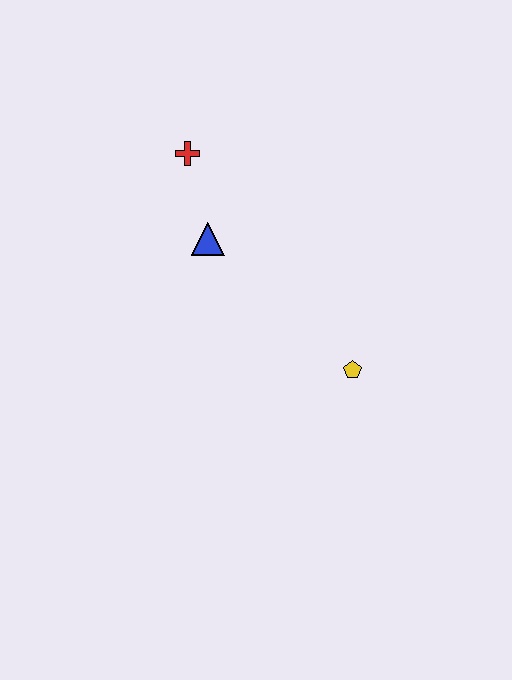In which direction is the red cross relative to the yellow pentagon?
The red cross is above the yellow pentagon.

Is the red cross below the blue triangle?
No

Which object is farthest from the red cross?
The yellow pentagon is farthest from the red cross.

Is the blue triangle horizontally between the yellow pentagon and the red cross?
Yes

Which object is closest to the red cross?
The blue triangle is closest to the red cross.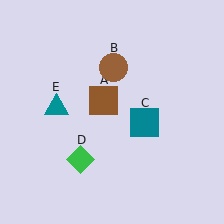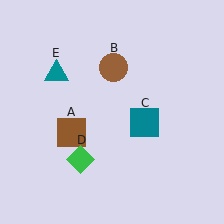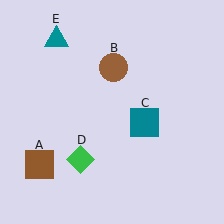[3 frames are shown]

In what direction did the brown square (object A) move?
The brown square (object A) moved down and to the left.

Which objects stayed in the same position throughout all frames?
Brown circle (object B) and teal square (object C) and green diamond (object D) remained stationary.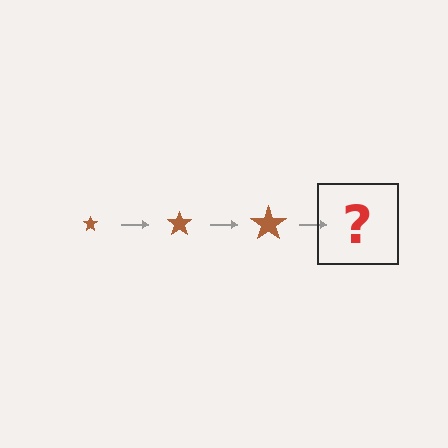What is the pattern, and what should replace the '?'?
The pattern is that the star gets progressively larger each step. The '?' should be a brown star, larger than the previous one.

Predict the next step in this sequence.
The next step is a brown star, larger than the previous one.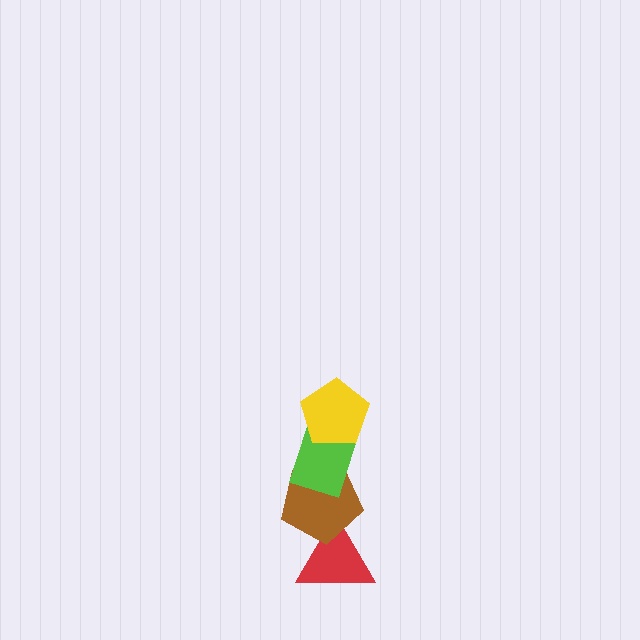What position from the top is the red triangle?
The red triangle is 4th from the top.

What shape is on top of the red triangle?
The brown pentagon is on top of the red triangle.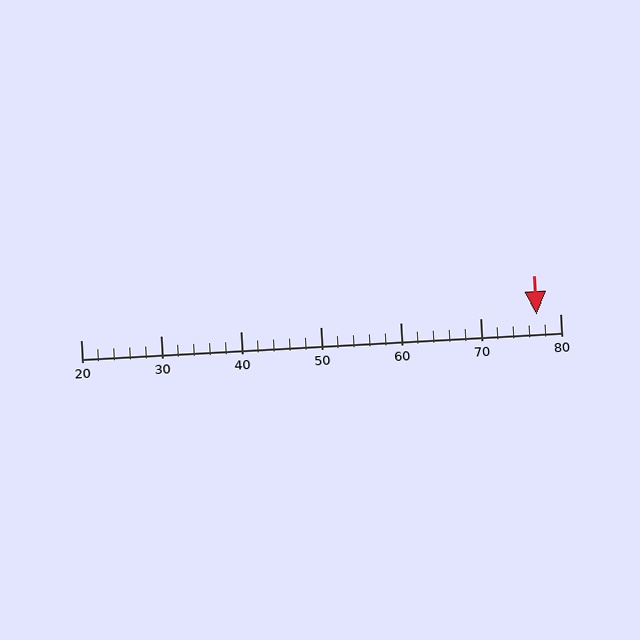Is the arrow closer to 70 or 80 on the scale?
The arrow is closer to 80.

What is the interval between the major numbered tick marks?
The major tick marks are spaced 10 units apart.